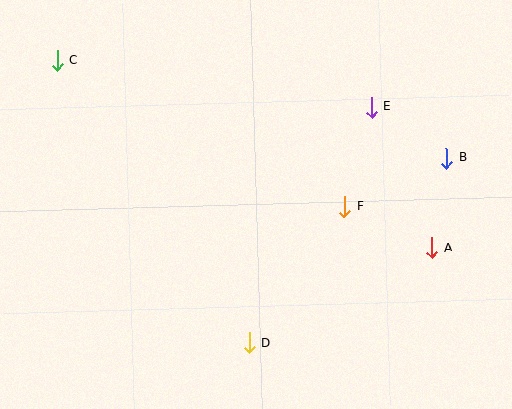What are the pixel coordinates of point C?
Point C is at (57, 60).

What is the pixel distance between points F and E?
The distance between F and E is 103 pixels.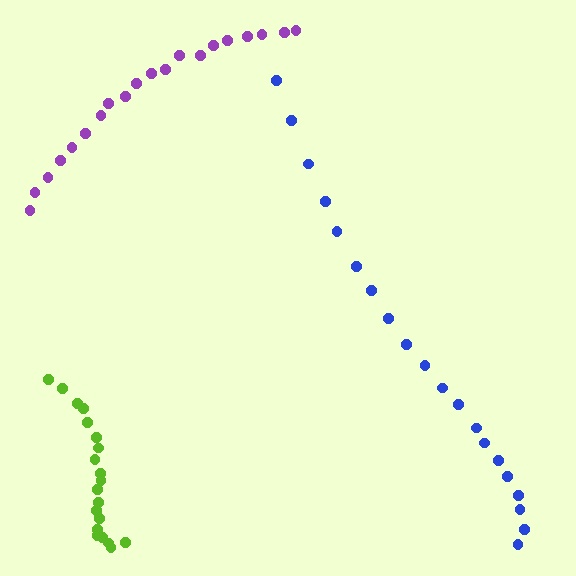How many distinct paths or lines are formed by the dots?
There are 3 distinct paths.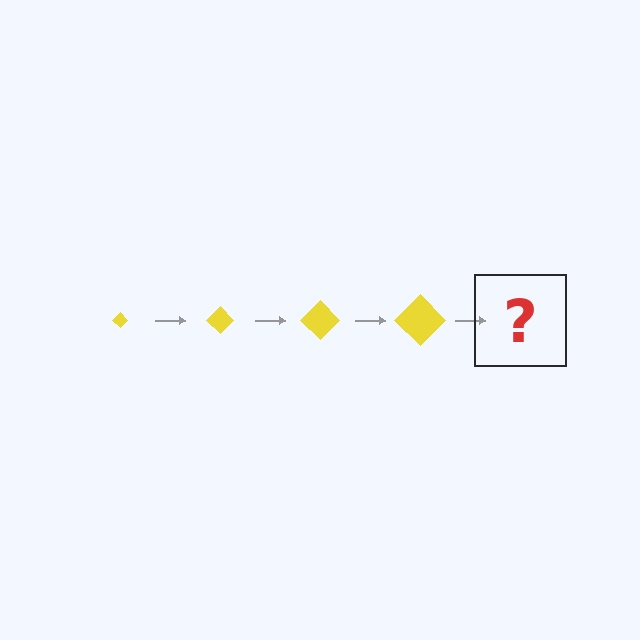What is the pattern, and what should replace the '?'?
The pattern is that the diamond gets progressively larger each step. The '?' should be a yellow diamond, larger than the previous one.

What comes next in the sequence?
The next element should be a yellow diamond, larger than the previous one.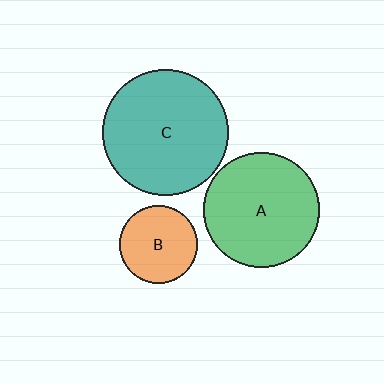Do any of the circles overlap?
No, none of the circles overlap.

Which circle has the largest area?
Circle C (teal).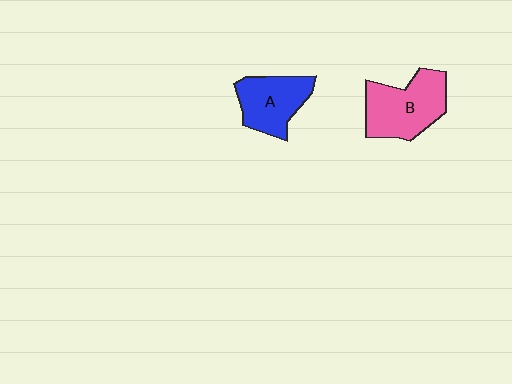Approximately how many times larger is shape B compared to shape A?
Approximately 1.3 times.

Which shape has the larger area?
Shape B (pink).